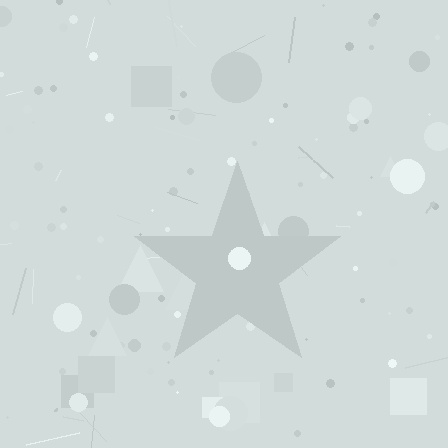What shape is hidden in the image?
A star is hidden in the image.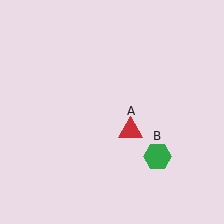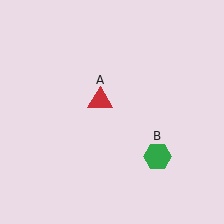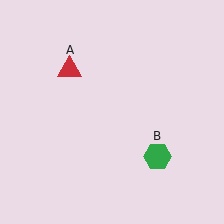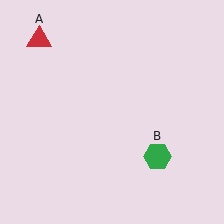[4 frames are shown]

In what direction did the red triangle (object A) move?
The red triangle (object A) moved up and to the left.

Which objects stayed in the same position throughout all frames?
Green hexagon (object B) remained stationary.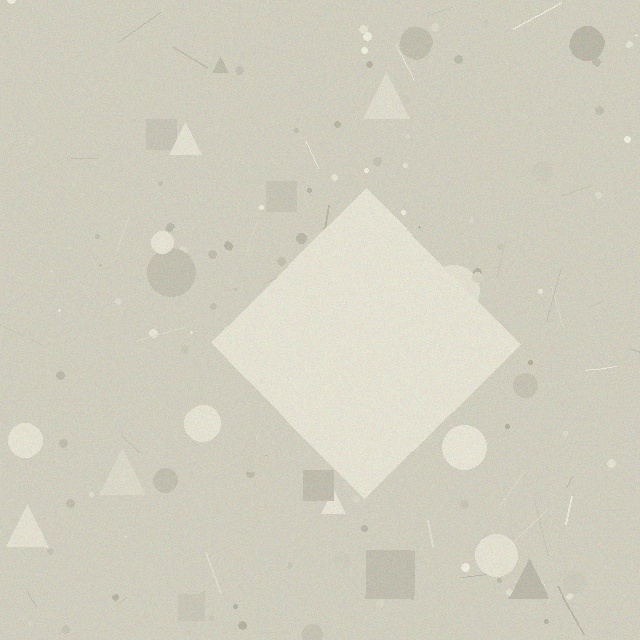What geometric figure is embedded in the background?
A diamond is embedded in the background.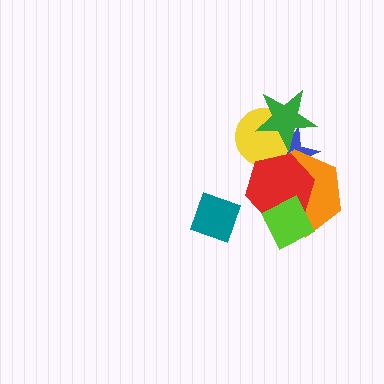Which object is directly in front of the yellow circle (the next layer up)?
The red hexagon is directly in front of the yellow circle.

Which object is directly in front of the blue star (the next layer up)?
The yellow circle is directly in front of the blue star.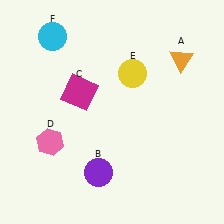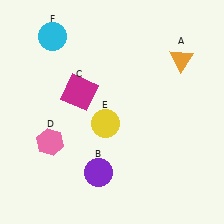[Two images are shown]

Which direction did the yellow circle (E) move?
The yellow circle (E) moved down.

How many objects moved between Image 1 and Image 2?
1 object moved between the two images.